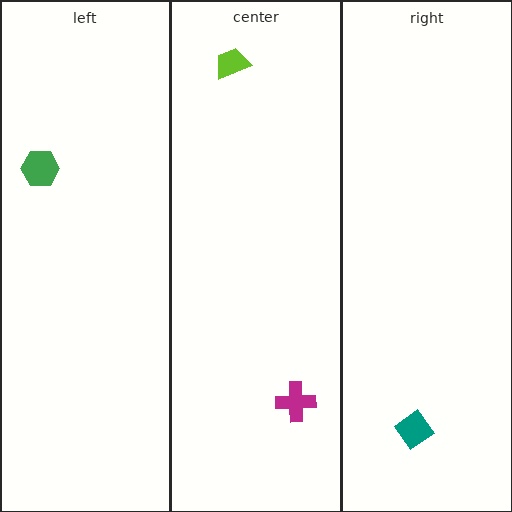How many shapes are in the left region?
1.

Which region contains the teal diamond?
The right region.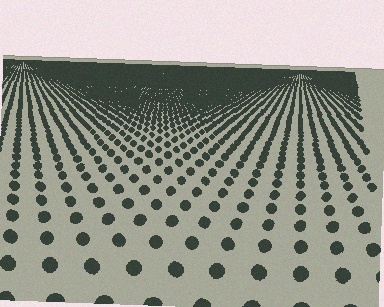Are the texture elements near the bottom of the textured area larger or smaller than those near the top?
Larger. Near the bottom, elements are closer to the viewer and appear at a bigger on-screen size.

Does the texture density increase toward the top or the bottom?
Density increases toward the top.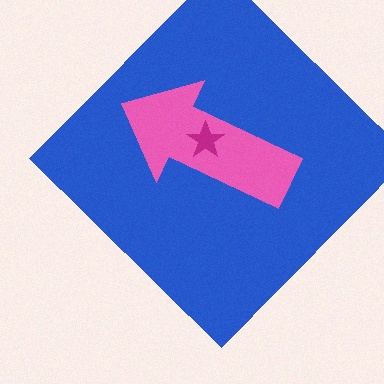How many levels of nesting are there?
3.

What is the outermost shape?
The blue diamond.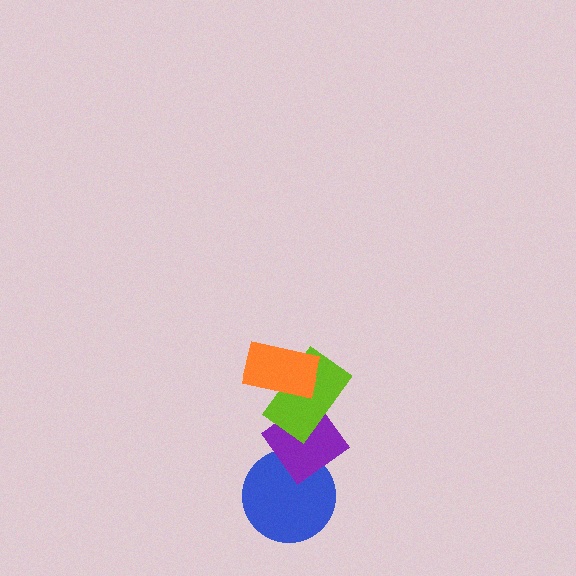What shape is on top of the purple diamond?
The lime rectangle is on top of the purple diamond.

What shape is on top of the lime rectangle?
The orange rectangle is on top of the lime rectangle.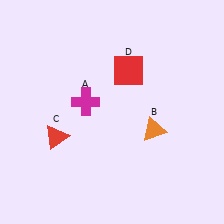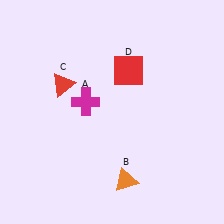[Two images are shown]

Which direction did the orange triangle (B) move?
The orange triangle (B) moved down.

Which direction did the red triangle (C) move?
The red triangle (C) moved up.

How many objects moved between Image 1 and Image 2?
2 objects moved between the two images.